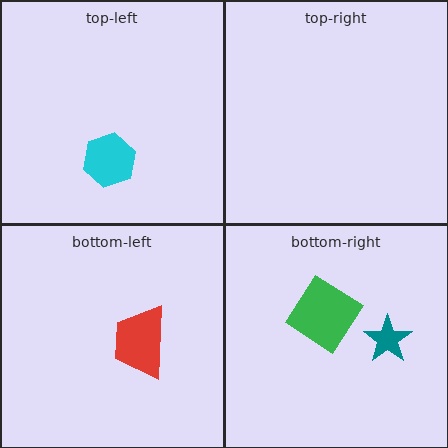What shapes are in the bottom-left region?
The red trapezoid.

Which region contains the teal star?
The bottom-right region.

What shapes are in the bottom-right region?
The teal star, the green diamond.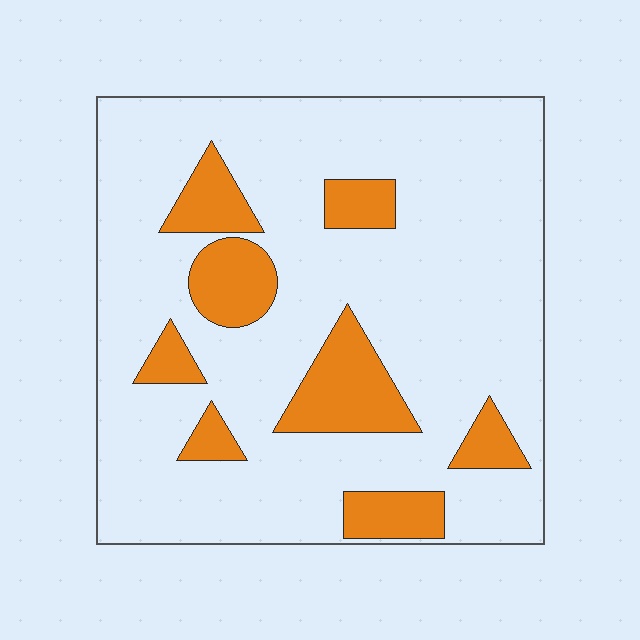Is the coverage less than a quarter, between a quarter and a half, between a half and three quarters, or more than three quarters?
Less than a quarter.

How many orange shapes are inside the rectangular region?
8.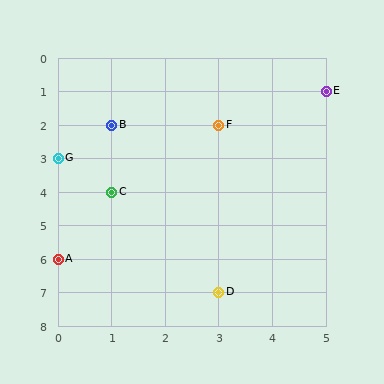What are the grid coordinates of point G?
Point G is at grid coordinates (0, 3).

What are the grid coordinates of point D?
Point D is at grid coordinates (3, 7).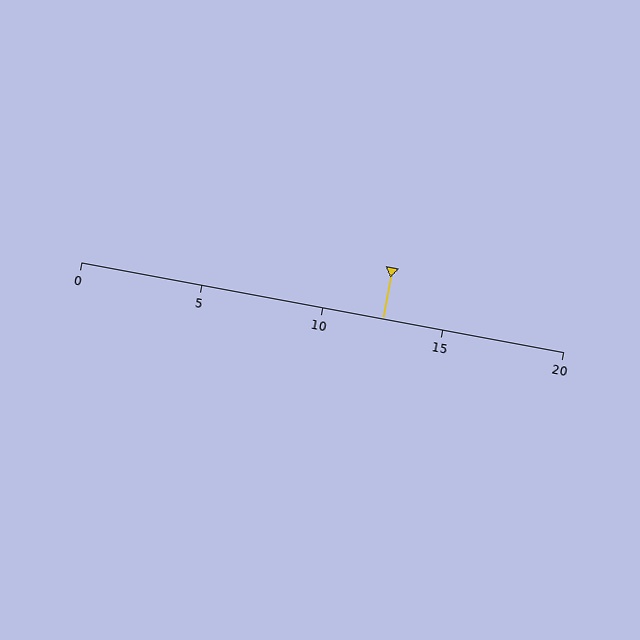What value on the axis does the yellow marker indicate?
The marker indicates approximately 12.5.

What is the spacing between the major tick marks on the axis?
The major ticks are spaced 5 apart.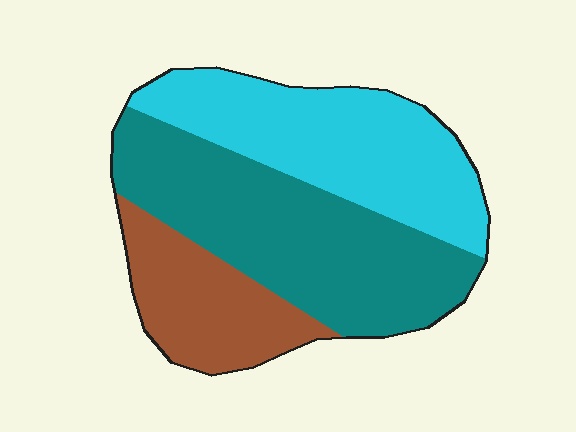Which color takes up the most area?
Teal, at roughly 45%.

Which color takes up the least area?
Brown, at roughly 20%.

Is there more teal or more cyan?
Teal.